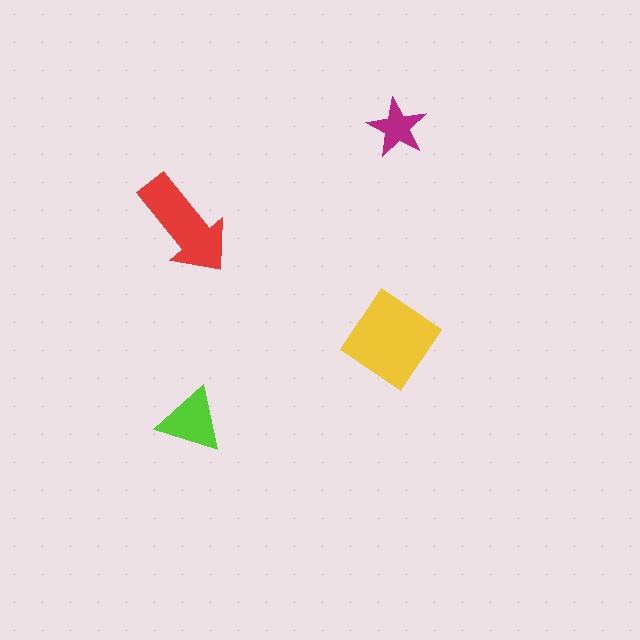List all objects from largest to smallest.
The yellow diamond, the red arrow, the lime triangle, the magenta star.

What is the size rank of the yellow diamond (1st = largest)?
1st.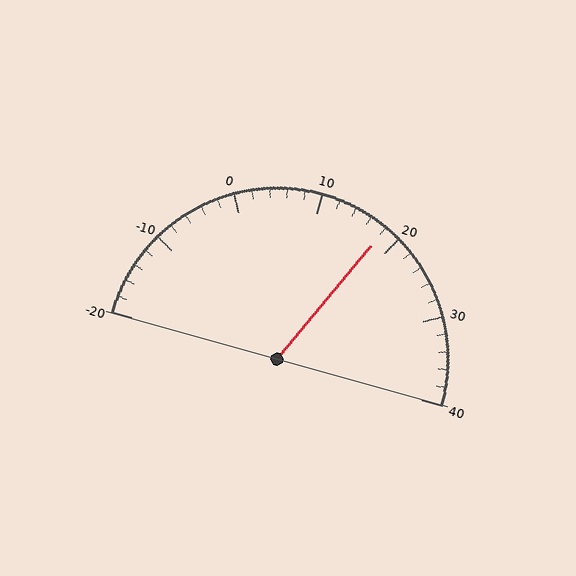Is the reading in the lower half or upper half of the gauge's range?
The reading is in the upper half of the range (-20 to 40).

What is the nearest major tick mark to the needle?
The nearest major tick mark is 20.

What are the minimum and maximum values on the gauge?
The gauge ranges from -20 to 40.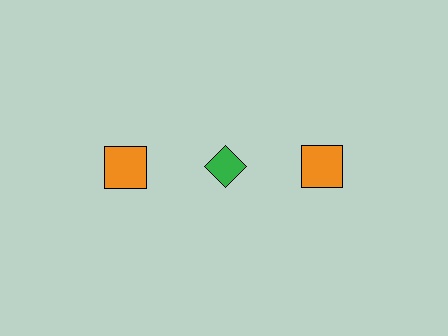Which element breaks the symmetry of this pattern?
The green diamond in the top row, second from left column breaks the symmetry. All other shapes are orange squares.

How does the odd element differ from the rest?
It differs in both color (green instead of orange) and shape (diamond instead of square).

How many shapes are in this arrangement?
There are 3 shapes arranged in a grid pattern.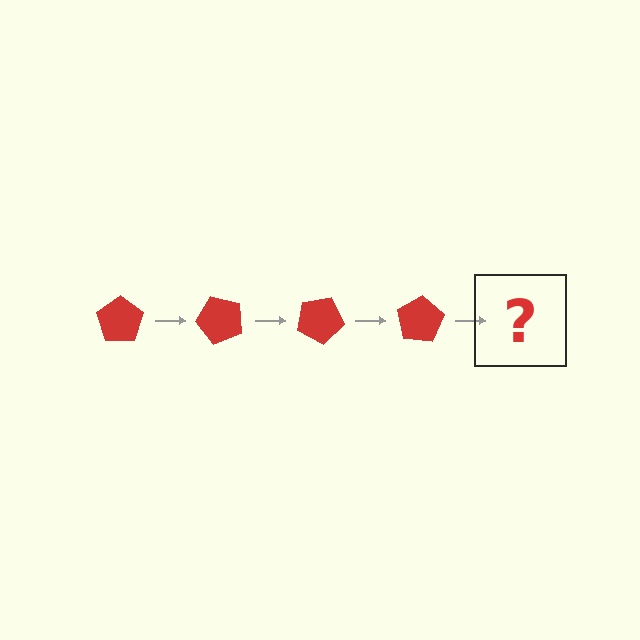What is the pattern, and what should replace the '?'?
The pattern is that the pentagon rotates 50 degrees each step. The '?' should be a red pentagon rotated 200 degrees.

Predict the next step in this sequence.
The next step is a red pentagon rotated 200 degrees.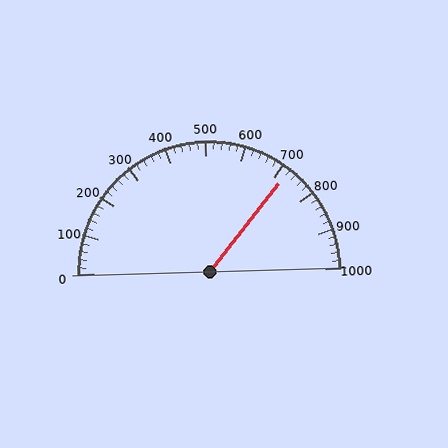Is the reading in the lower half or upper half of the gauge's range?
The reading is in the upper half of the range (0 to 1000).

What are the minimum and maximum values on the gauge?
The gauge ranges from 0 to 1000.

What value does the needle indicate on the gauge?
The needle indicates approximately 720.